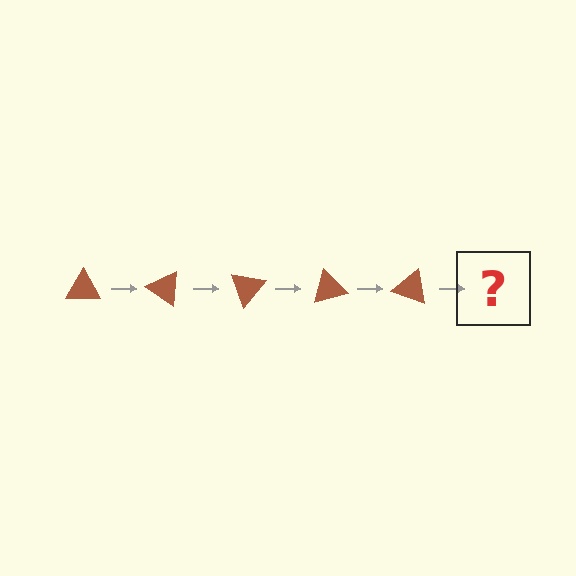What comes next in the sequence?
The next element should be a brown triangle rotated 175 degrees.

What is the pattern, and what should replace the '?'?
The pattern is that the triangle rotates 35 degrees each step. The '?' should be a brown triangle rotated 175 degrees.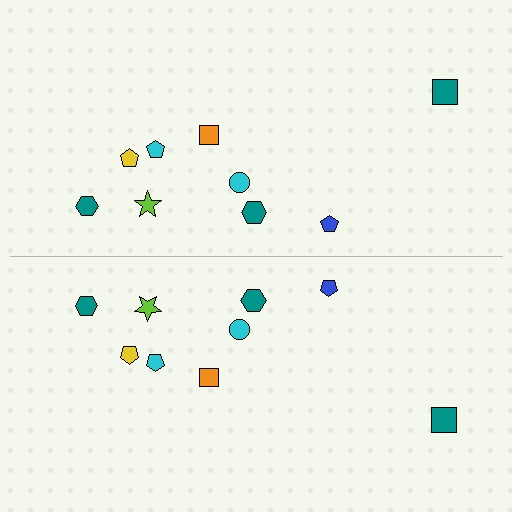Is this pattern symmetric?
Yes, this pattern has bilateral (reflection) symmetry.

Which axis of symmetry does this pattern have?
The pattern has a horizontal axis of symmetry running through the center of the image.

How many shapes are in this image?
There are 18 shapes in this image.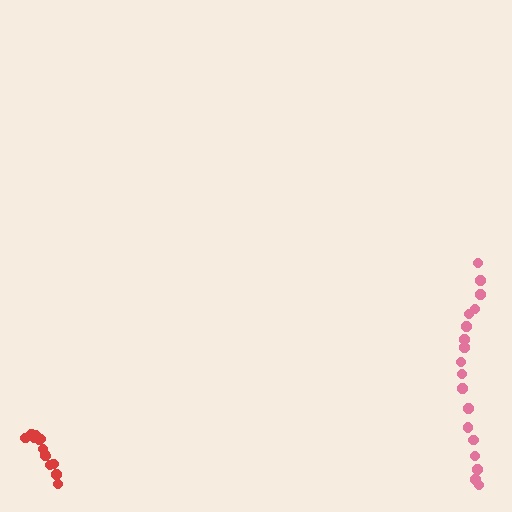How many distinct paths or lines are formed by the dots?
There are 2 distinct paths.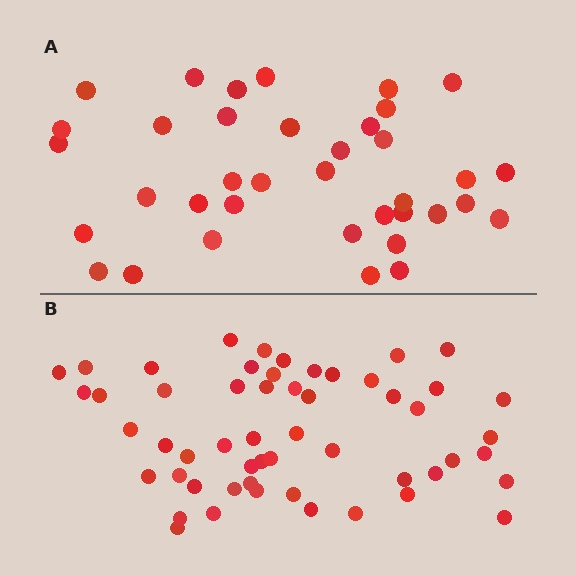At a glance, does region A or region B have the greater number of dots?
Region B (the bottom region) has more dots.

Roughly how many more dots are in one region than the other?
Region B has approximately 15 more dots than region A.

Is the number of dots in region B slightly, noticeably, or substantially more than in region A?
Region B has substantially more. The ratio is roughly 1.5 to 1.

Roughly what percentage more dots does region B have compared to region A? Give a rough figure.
About 45% more.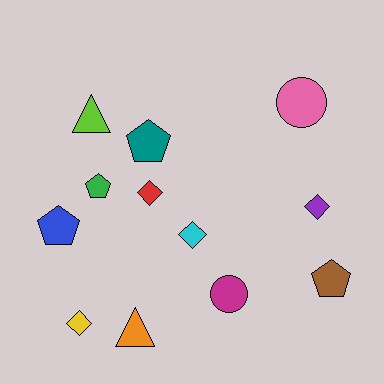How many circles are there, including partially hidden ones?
There are 2 circles.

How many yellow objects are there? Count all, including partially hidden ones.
There is 1 yellow object.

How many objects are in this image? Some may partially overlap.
There are 12 objects.